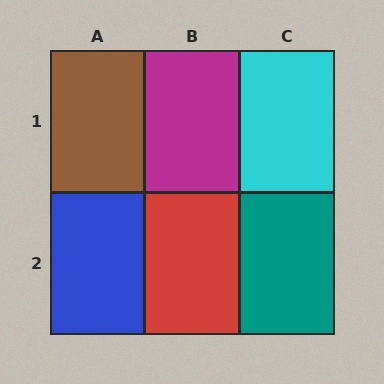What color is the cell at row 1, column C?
Cyan.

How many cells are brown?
1 cell is brown.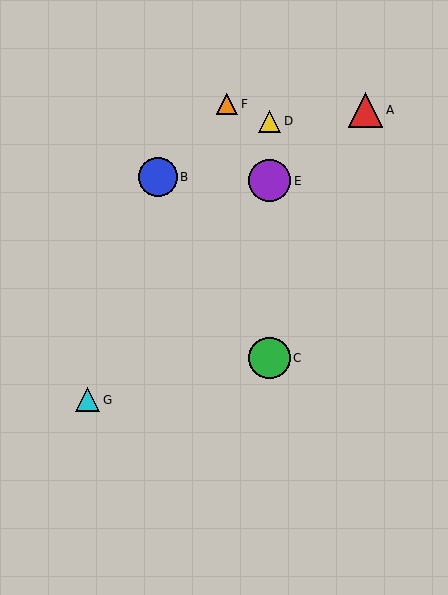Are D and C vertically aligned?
Yes, both are at x≈270.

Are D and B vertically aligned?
No, D is at x≈270 and B is at x≈158.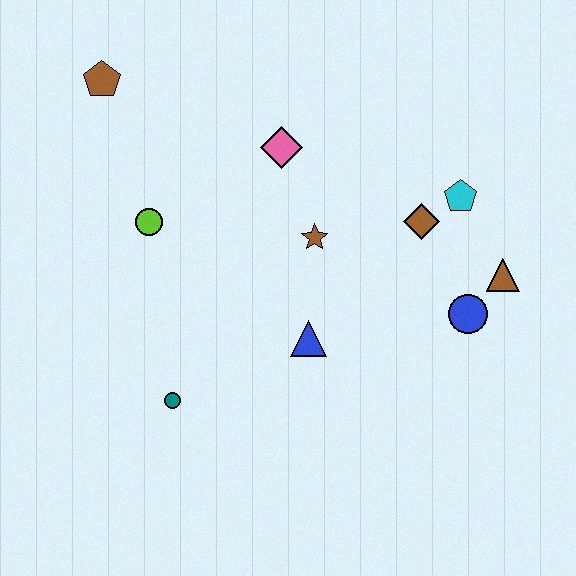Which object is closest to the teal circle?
The blue triangle is closest to the teal circle.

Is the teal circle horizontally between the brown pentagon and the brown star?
Yes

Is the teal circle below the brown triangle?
Yes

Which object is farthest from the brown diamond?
The brown pentagon is farthest from the brown diamond.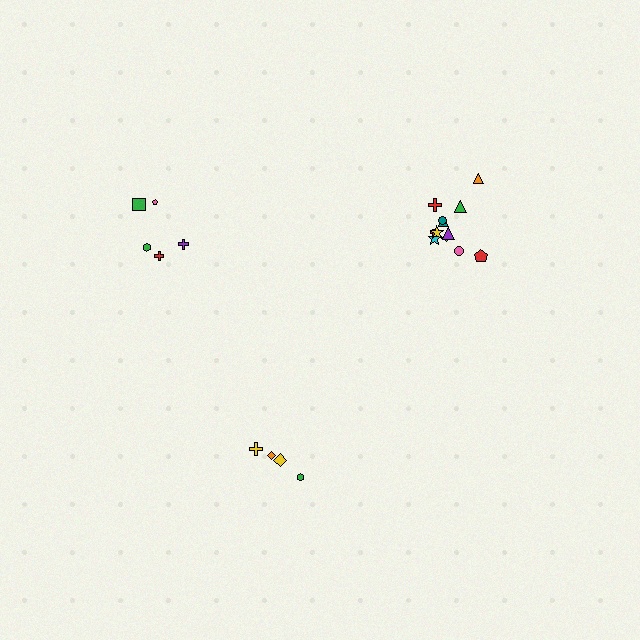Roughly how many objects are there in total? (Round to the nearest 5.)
Roughly 20 objects in total.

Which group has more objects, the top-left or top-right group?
The top-right group.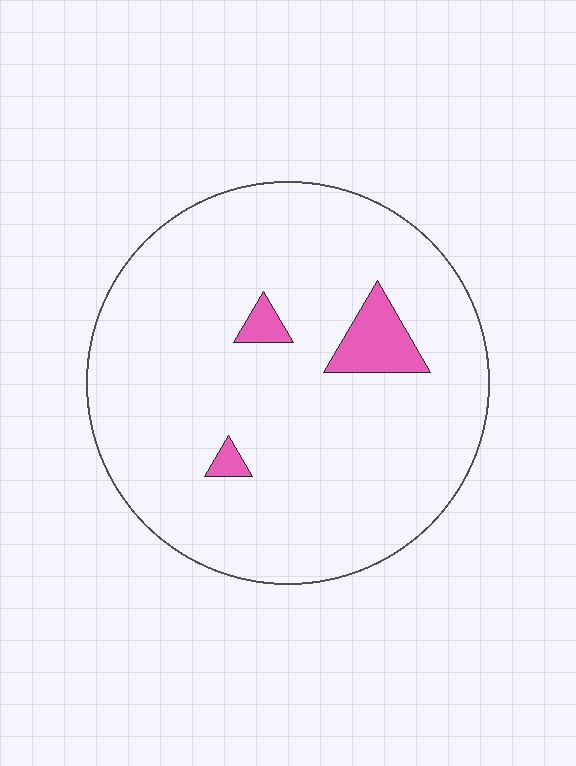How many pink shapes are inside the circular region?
3.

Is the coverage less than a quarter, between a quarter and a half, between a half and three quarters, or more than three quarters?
Less than a quarter.